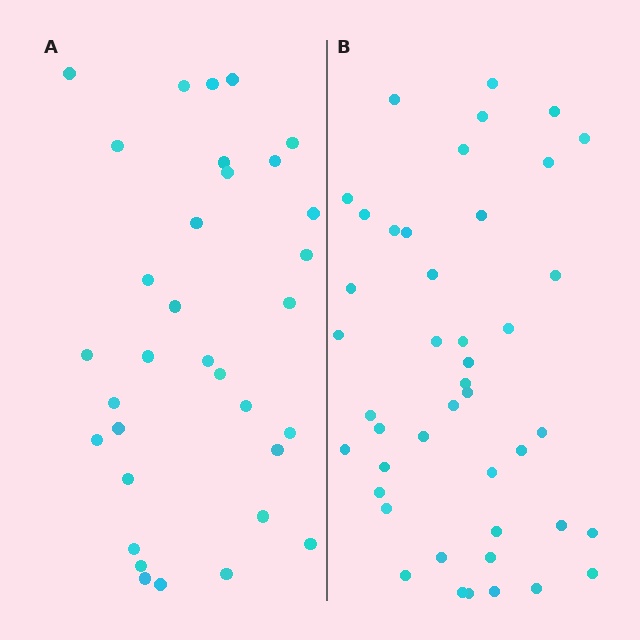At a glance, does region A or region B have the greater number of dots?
Region B (the right region) has more dots.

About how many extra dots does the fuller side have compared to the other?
Region B has roughly 12 or so more dots than region A.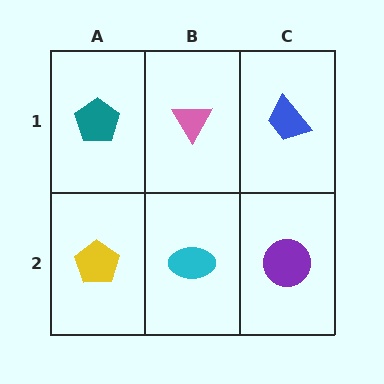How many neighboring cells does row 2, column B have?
3.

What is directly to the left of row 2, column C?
A cyan ellipse.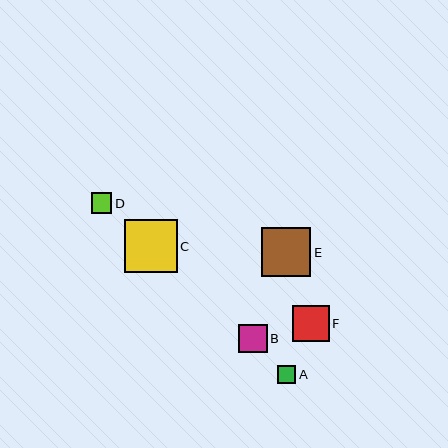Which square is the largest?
Square C is the largest with a size of approximately 52 pixels.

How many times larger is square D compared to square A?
Square D is approximately 1.1 times the size of square A.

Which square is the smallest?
Square A is the smallest with a size of approximately 18 pixels.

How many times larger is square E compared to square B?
Square E is approximately 1.7 times the size of square B.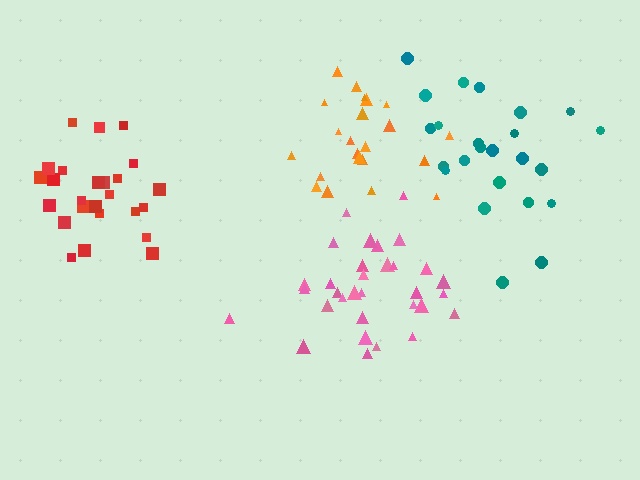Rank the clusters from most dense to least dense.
pink, red, orange, teal.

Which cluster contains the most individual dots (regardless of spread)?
Pink (32).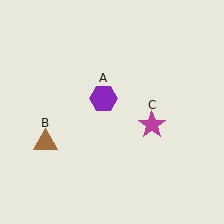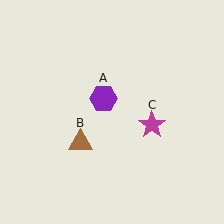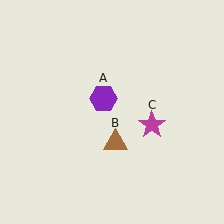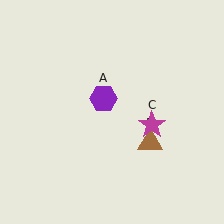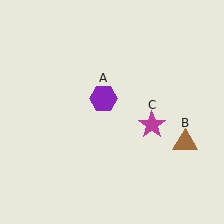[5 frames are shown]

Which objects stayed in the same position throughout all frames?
Purple hexagon (object A) and magenta star (object C) remained stationary.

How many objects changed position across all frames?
1 object changed position: brown triangle (object B).